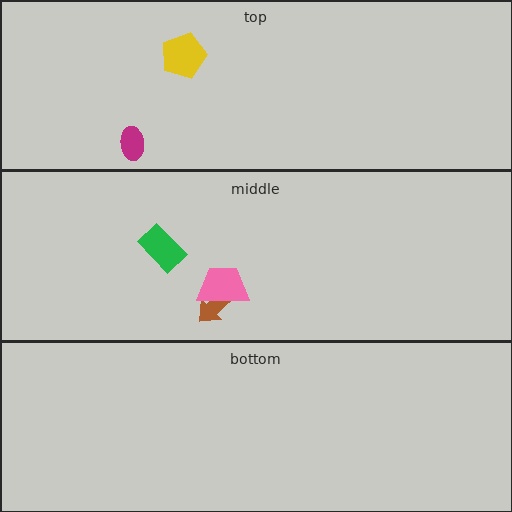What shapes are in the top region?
The magenta ellipse, the yellow pentagon.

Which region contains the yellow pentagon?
The top region.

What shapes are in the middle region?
The brown arrow, the pink trapezoid, the green rectangle.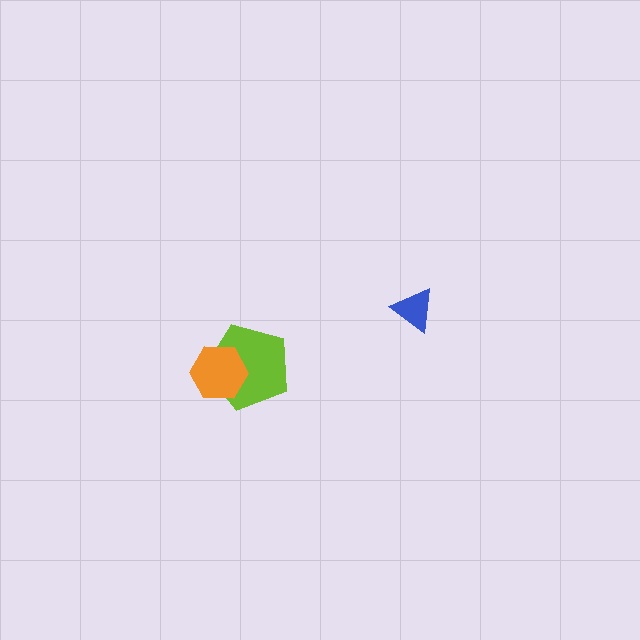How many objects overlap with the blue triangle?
0 objects overlap with the blue triangle.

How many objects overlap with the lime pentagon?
1 object overlaps with the lime pentagon.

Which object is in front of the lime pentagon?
The orange hexagon is in front of the lime pentagon.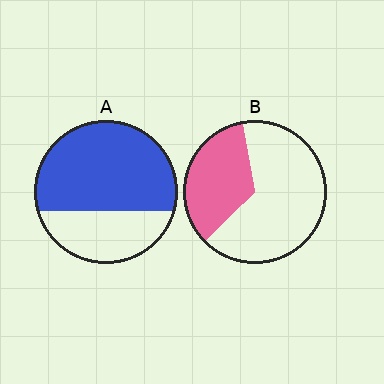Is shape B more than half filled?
No.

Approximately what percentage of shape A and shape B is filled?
A is approximately 65% and B is approximately 35%.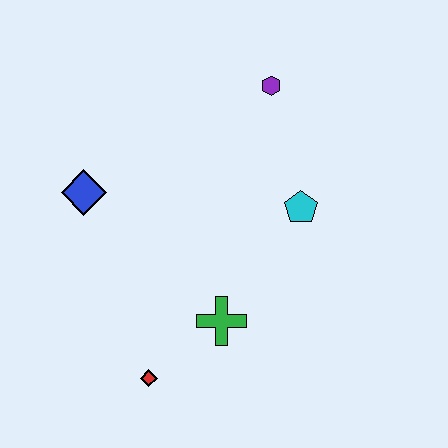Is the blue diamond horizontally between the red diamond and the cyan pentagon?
No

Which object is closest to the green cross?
The red diamond is closest to the green cross.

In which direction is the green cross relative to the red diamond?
The green cross is to the right of the red diamond.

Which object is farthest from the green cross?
The purple hexagon is farthest from the green cross.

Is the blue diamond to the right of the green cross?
No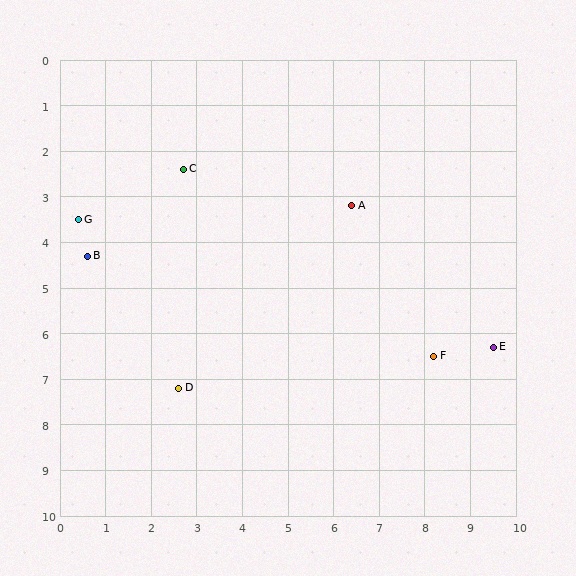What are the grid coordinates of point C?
Point C is at approximately (2.7, 2.4).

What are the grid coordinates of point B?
Point B is at approximately (0.6, 4.3).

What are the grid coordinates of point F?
Point F is at approximately (8.2, 6.5).